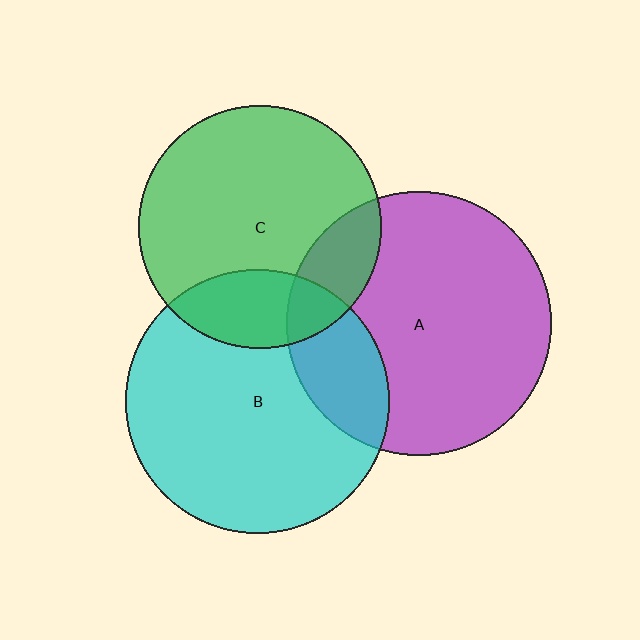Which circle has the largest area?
Circle A (purple).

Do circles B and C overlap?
Yes.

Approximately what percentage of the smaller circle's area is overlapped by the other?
Approximately 20%.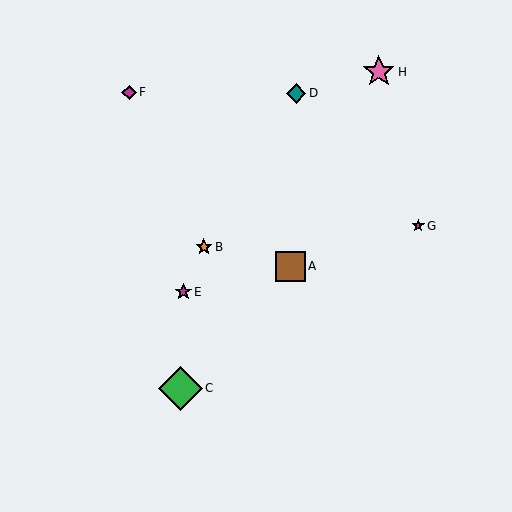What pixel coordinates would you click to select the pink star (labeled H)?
Click at (379, 72) to select the pink star H.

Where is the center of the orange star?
The center of the orange star is at (204, 247).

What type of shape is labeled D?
Shape D is a teal diamond.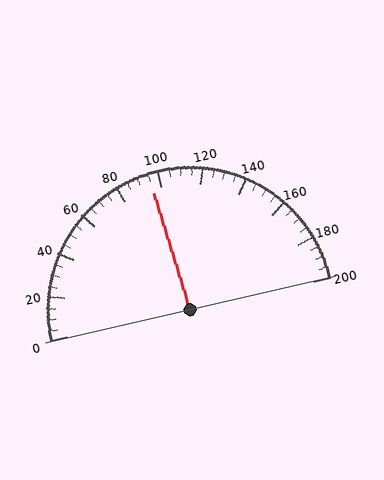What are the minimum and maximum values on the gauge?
The gauge ranges from 0 to 200.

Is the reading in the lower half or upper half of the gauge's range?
The reading is in the lower half of the range (0 to 200).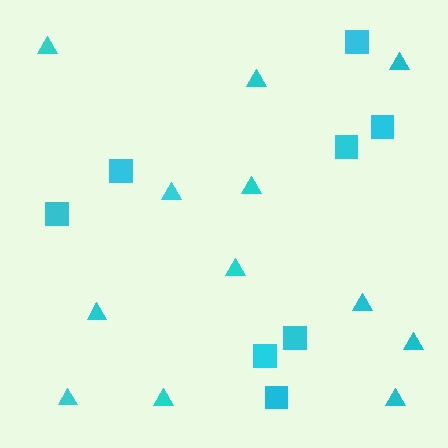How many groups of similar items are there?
There are 2 groups: one group of squares (8) and one group of triangles (12).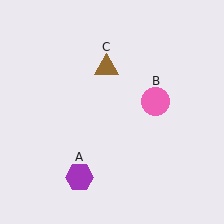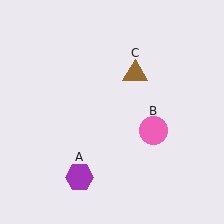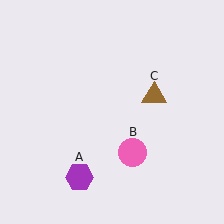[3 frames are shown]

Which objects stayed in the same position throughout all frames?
Purple hexagon (object A) remained stationary.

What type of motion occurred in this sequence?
The pink circle (object B), brown triangle (object C) rotated clockwise around the center of the scene.